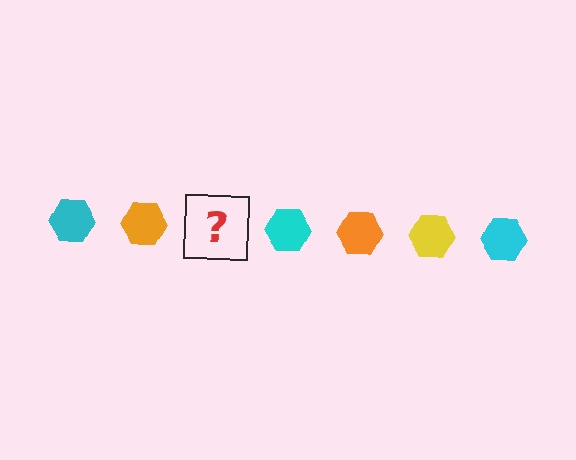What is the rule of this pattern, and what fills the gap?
The rule is that the pattern cycles through cyan, orange, yellow hexagons. The gap should be filled with a yellow hexagon.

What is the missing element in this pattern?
The missing element is a yellow hexagon.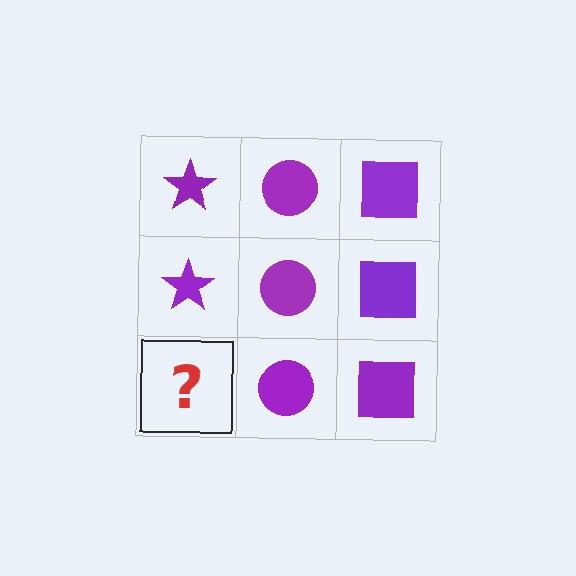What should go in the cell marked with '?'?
The missing cell should contain a purple star.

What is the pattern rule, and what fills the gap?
The rule is that each column has a consistent shape. The gap should be filled with a purple star.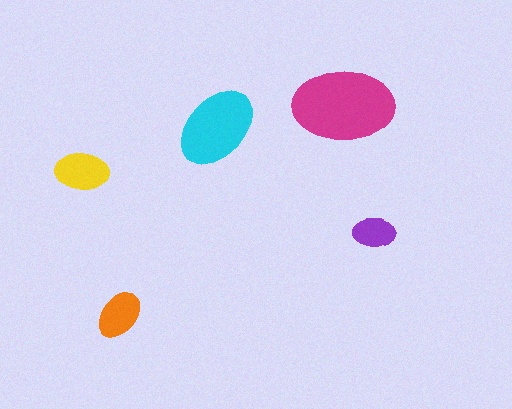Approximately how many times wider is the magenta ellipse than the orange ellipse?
About 2 times wider.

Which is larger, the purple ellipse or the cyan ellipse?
The cyan one.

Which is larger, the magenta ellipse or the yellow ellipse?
The magenta one.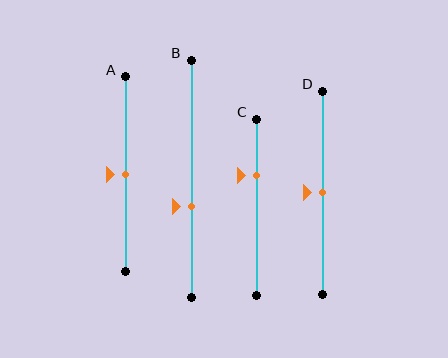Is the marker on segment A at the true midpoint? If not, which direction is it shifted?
Yes, the marker on segment A is at the true midpoint.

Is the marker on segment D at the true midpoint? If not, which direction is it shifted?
Yes, the marker on segment D is at the true midpoint.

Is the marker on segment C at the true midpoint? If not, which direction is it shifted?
No, the marker on segment C is shifted upward by about 18% of the segment length.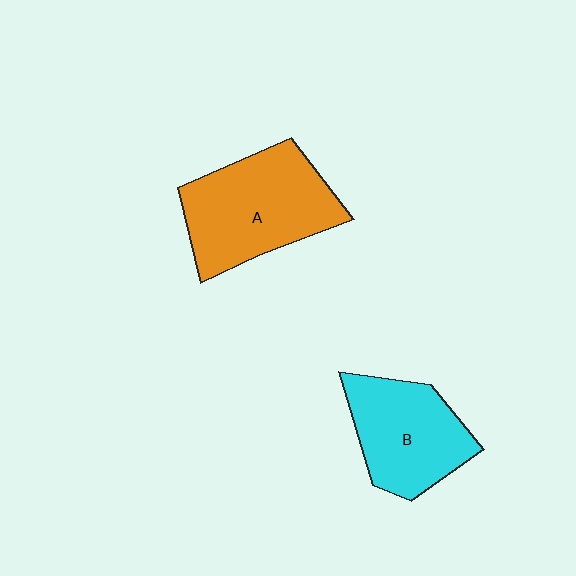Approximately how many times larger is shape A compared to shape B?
Approximately 1.2 times.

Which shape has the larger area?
Shape A (orange).